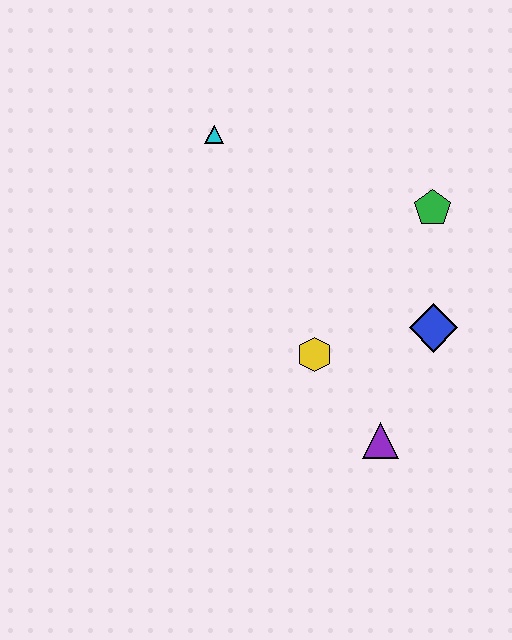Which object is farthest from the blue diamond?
The cyan triangle is farthest from the blue diamond.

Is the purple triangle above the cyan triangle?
No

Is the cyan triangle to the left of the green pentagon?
Yes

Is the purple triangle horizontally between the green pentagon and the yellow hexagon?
Yes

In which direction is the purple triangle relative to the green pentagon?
The purple triangle is below the green pentagon.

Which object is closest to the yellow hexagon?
The purple triangle is closest to the yellow hexagon.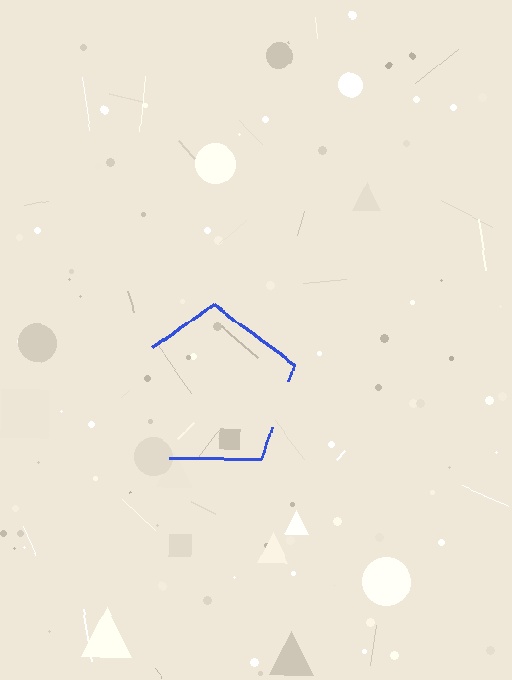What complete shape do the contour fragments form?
The contour fragments form a pentagon.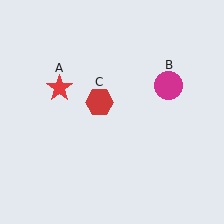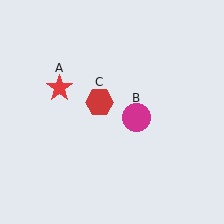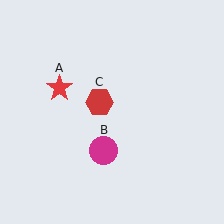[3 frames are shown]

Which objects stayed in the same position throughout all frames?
Red star (object A) and red hexagon (object C) remained stationary.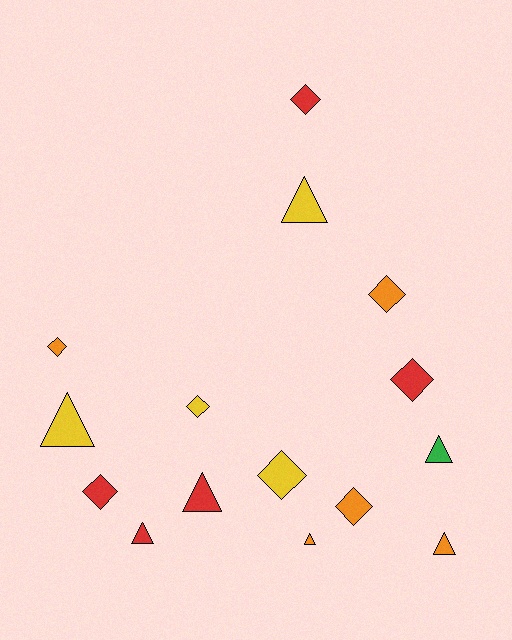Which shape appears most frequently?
Diamond, with 8 objects.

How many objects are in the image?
There are 15 objects.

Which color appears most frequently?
Red, with 5 objects.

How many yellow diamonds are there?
There are 2 yellow diamonds.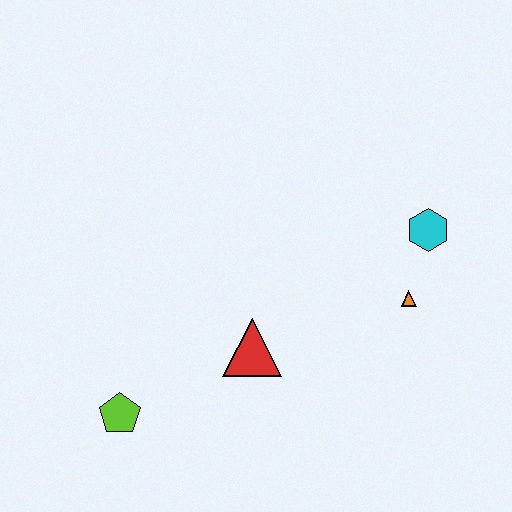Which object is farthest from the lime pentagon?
The cyan hexagon is farthest from the lime pentagon.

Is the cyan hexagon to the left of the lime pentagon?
No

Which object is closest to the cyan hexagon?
The orange triangle is closest to the cyan hexagon.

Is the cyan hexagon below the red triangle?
No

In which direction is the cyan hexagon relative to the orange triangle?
The cyan hexagon is above the orange triangle.